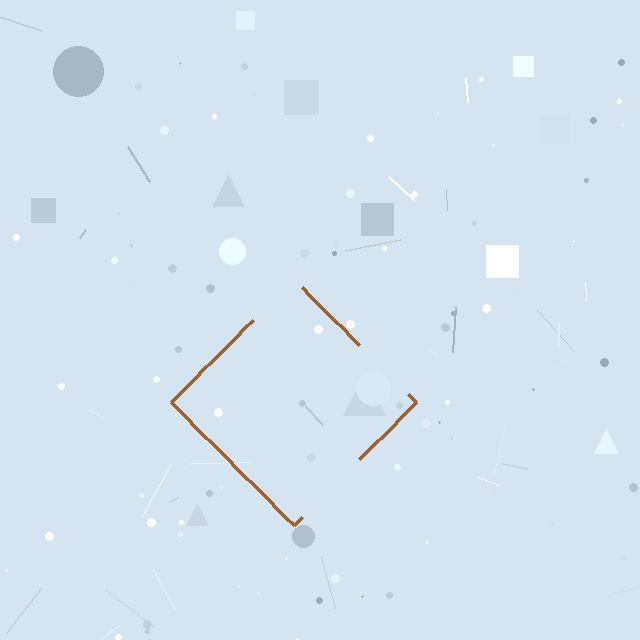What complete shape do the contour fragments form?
The contour fragments form a diamond.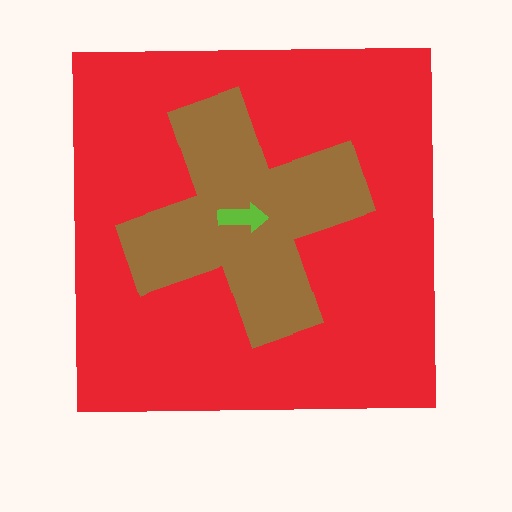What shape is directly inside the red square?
The brown cross.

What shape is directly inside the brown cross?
The lime arrow.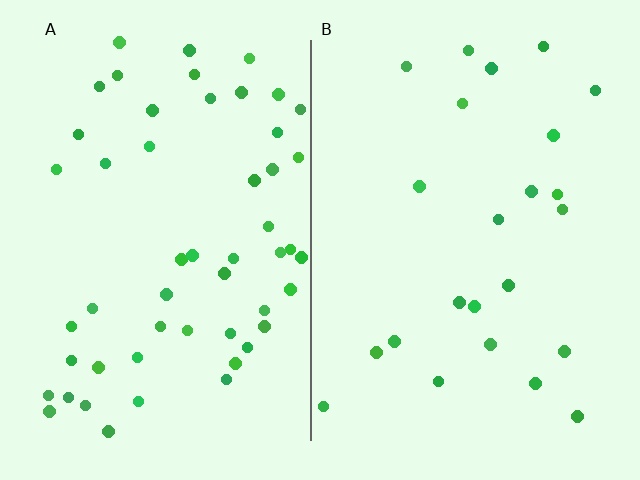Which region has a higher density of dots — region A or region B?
A (the left).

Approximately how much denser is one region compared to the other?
Approximately 2.2× — region A over region B.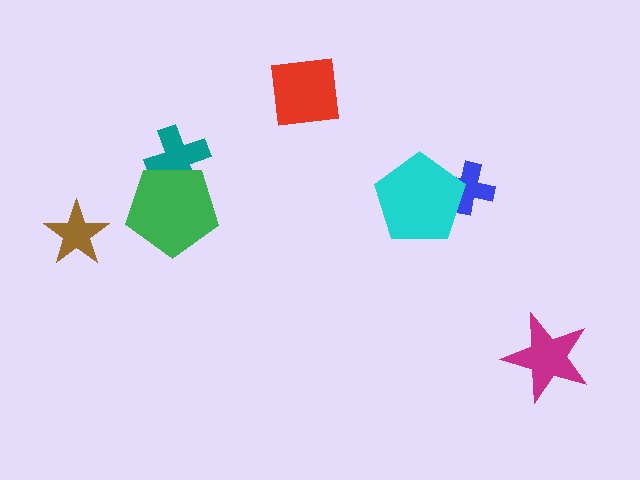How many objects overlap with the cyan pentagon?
1 object overlaps with the cyan pentagon.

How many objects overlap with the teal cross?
1 object overlaps with the teal cross.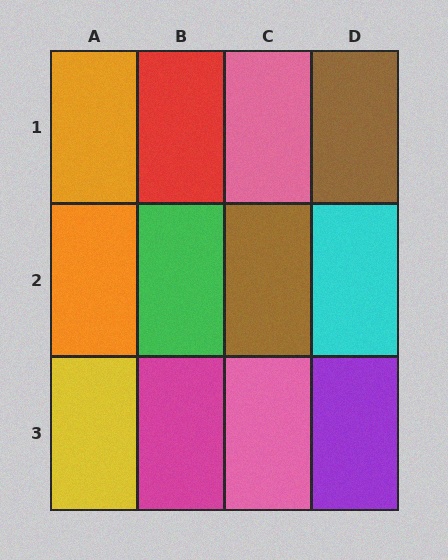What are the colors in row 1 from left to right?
Orange, red, pink, brown.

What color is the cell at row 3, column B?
Magenta.